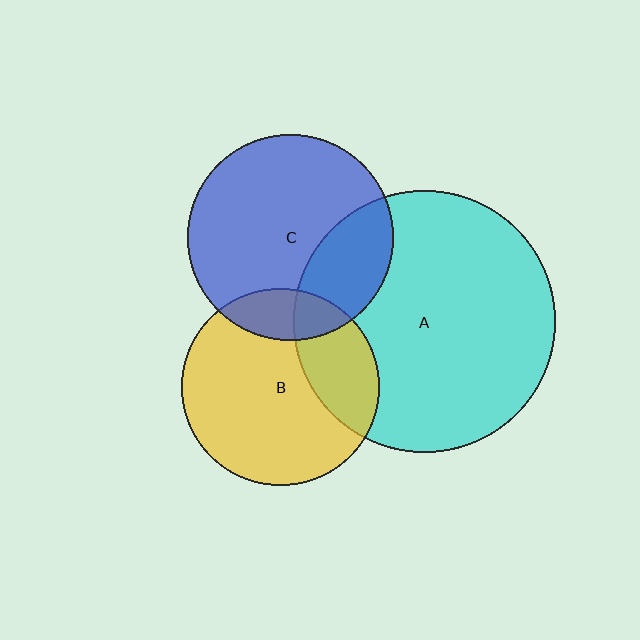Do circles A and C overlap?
Yes.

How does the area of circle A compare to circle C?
Approximately 1.6 times.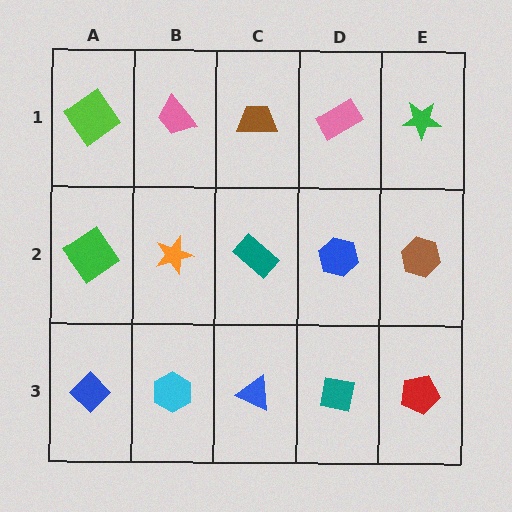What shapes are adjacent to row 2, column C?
A brown trapezoid (row 1, column C), a blue triangle (row 3, column C), an orange star (row 2, column B), a blue hexagon (row 2, column D).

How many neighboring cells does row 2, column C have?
4.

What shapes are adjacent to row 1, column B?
An orange star (row 2, column B), a lime diamond (row 1, column A), a brown trapezoid (row 1, column C).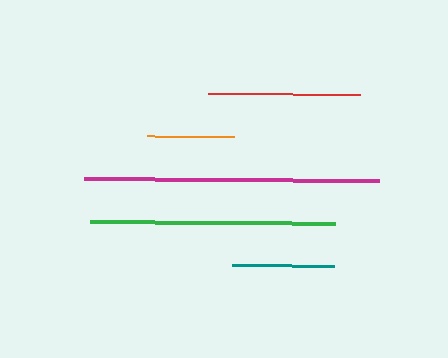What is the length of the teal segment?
The teal segment is approximately 103 pixels long.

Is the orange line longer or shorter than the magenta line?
The magenta line is longer than the orange line.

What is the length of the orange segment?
The orange segment is approximately 88 pixels long.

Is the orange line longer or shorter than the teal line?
The teal line is longer than the orange line.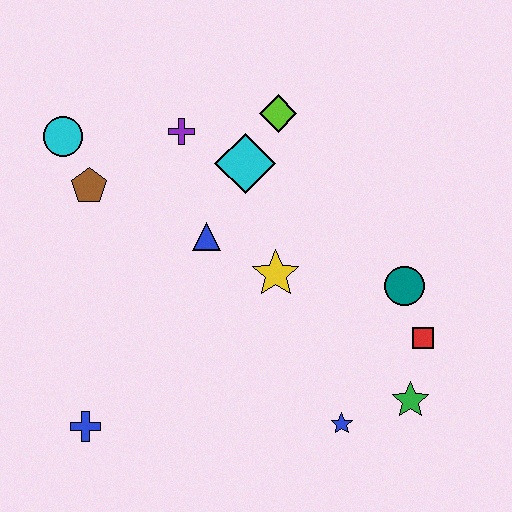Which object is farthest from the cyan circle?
The green star is farthest from the cyan circle.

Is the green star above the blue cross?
Yes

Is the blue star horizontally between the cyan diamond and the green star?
Yes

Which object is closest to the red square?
The teal circle is closest to the red square.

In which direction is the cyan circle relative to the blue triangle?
The cyan circle is to the left of the blue triangle.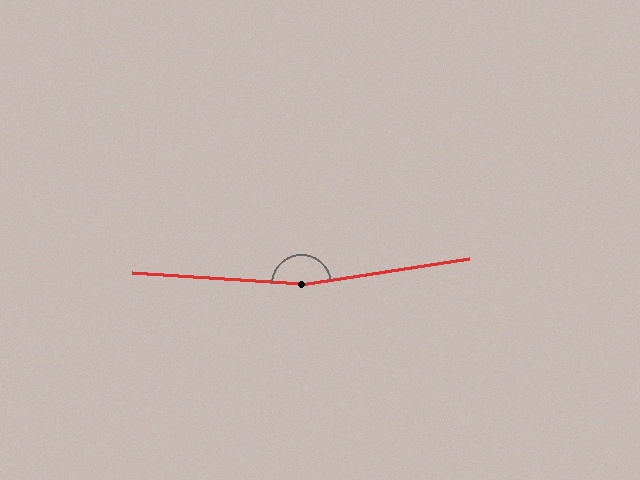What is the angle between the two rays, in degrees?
Approximately 167 degrees.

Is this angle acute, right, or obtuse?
It is obtuse.